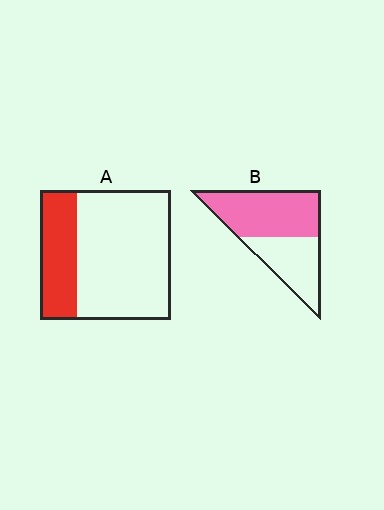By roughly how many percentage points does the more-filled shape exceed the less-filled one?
By roughly 30 percentage points (B over A).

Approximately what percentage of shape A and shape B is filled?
A is approximately 30% and B is approximately 60%.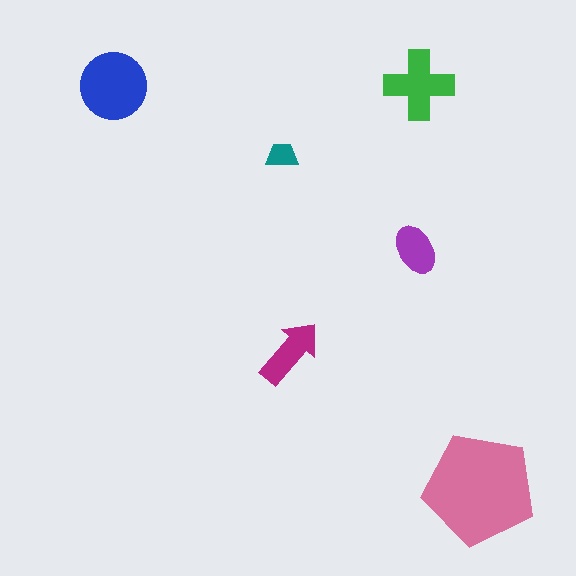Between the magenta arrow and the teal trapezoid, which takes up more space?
The magenta arrow.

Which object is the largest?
The pink pentagon.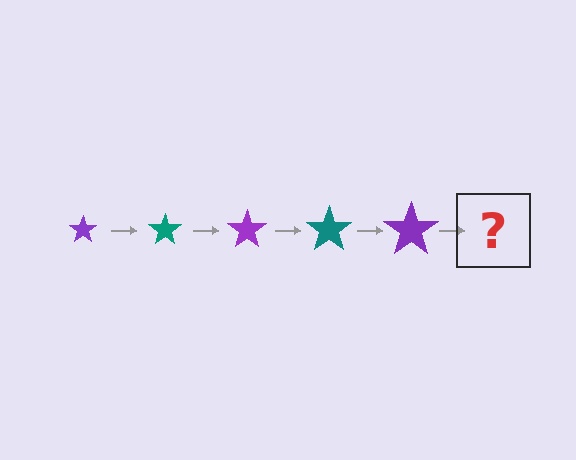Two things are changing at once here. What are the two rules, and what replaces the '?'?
The two rules are that the star grows larger each step and the color cycles through purple and teal. The '?' should be a teal star, larger than the previous one.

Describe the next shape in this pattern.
It should be a teal star, larger than the previous one.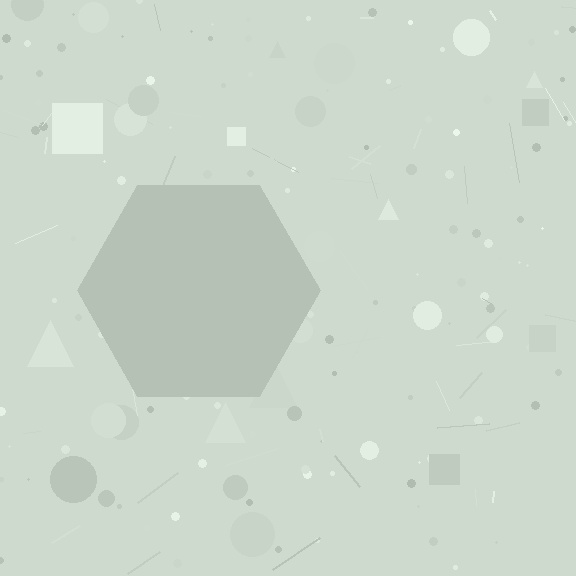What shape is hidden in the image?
A hexagon is hidden in the image.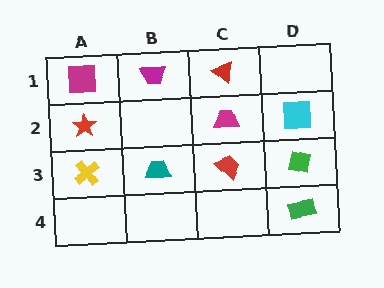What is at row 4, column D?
A green rectangle.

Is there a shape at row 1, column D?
No, that cell is empty.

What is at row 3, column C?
A red trapezoid.